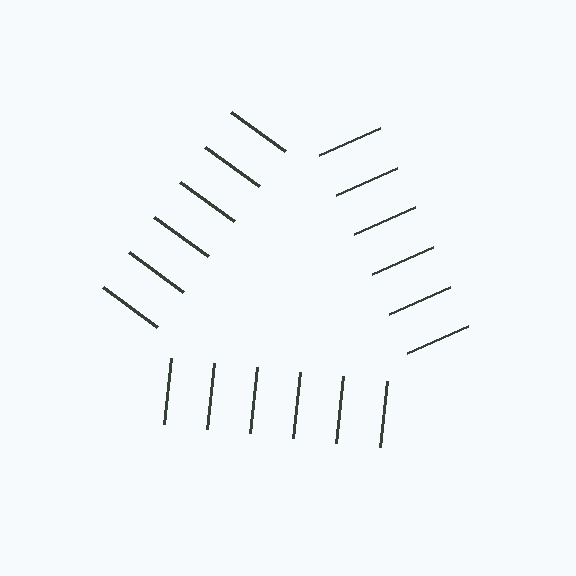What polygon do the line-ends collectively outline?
An illusory triangle — the line segments terminate on its edges but no continuous stroke is drawn.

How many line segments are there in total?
18 — 6 along each of the 3 edges.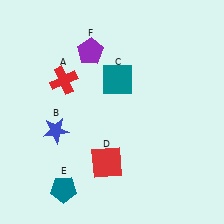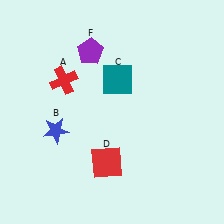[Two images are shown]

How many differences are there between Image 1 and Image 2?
There is 1 difference between the two images.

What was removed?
The teal pentagon (E) was removed in Image 2.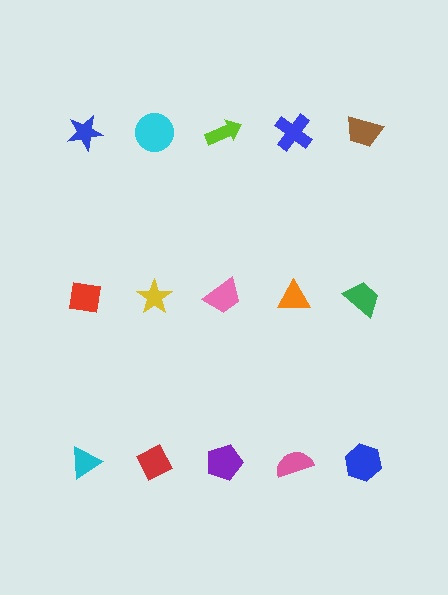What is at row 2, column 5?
A green trapezoid.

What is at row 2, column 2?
A yellow star.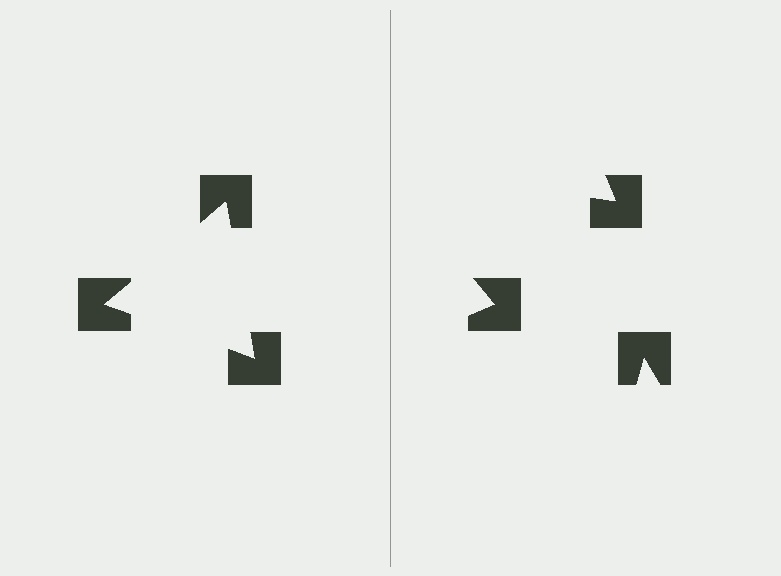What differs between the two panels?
The notched squares are positioned identically on both sides; only the wedge orientations differ. On the left they align to a triangle; on the right they are misaligned.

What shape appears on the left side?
An illusory triangle.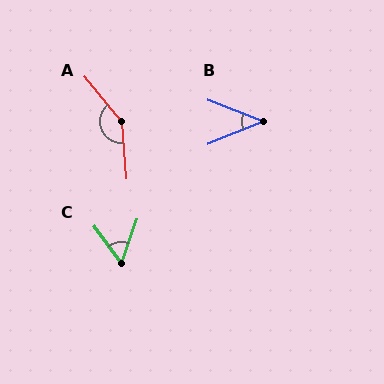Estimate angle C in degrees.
Approximately 56 degrees.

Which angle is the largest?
A, at approximately 145 degrees.